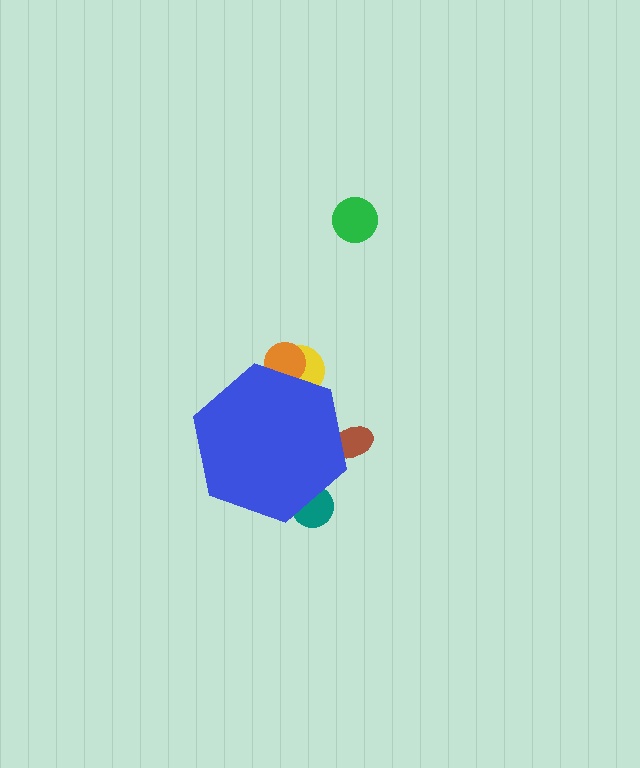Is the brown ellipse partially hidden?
Yes, the brown ellipse is partially hidden behind the blue hexagon.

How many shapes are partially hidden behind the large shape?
4 shapes are partially hidden.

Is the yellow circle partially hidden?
Yes, the yellow circle is partially hidden behind the blue hexagon.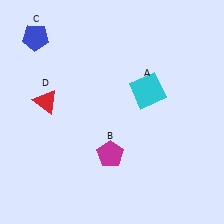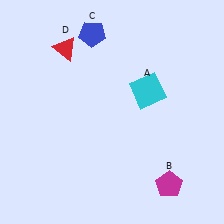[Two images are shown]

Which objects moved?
The objects that moved are: the magenta pentagon (B), the blue pentagon (C), the red triangle (D).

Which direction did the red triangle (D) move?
The red triangle (D) moved up.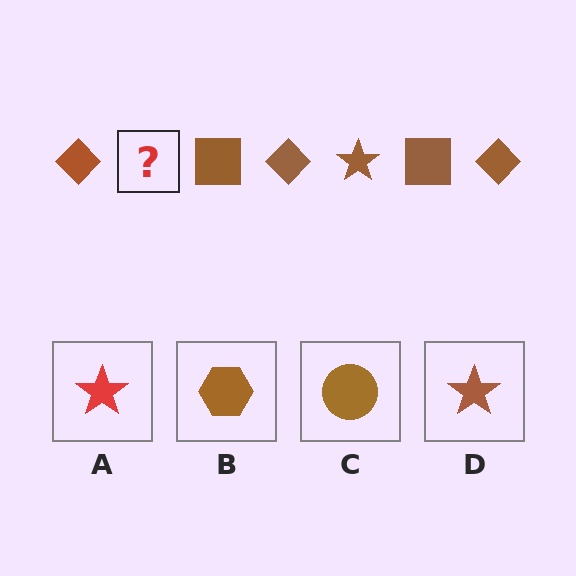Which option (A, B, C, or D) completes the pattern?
D.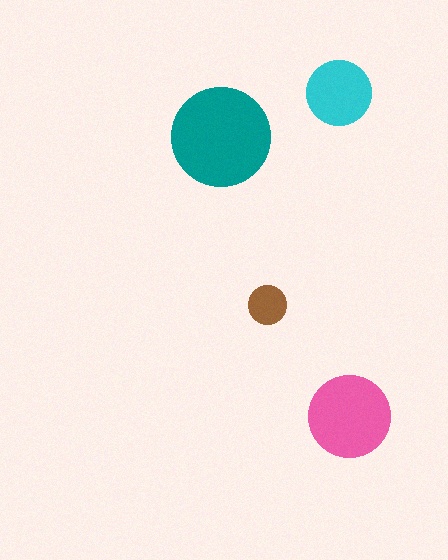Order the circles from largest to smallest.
the teal one, the pink one, the cyan one, the brown one.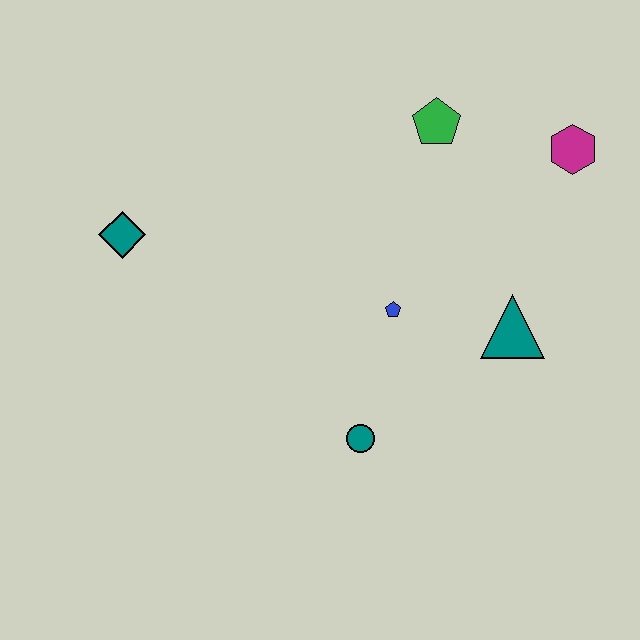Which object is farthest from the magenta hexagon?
The teal diamond is farthest from the magenta hexagon.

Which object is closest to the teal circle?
The blue pentagon is closest to the teal circle.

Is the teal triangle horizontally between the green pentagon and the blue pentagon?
No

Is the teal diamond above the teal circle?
Yes